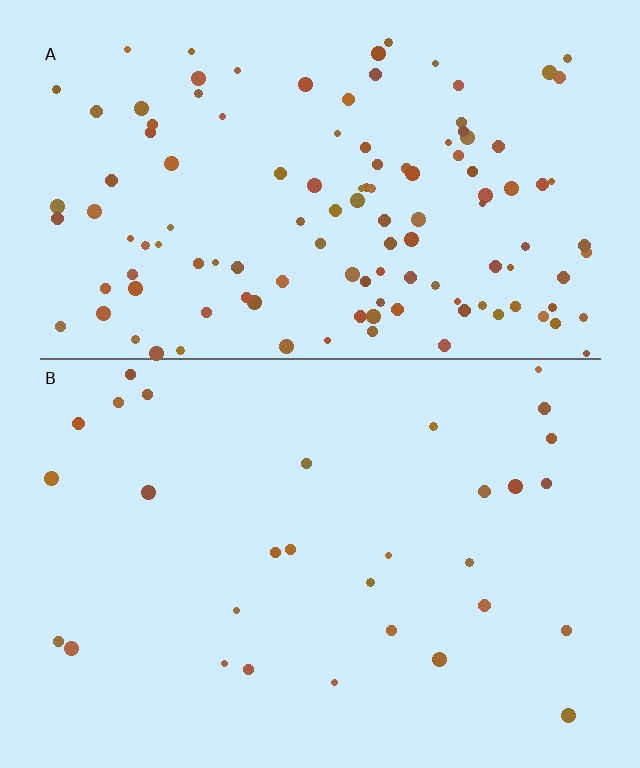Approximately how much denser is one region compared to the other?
Approximately 4.1× — region A over region B.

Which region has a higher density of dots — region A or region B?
A (the top).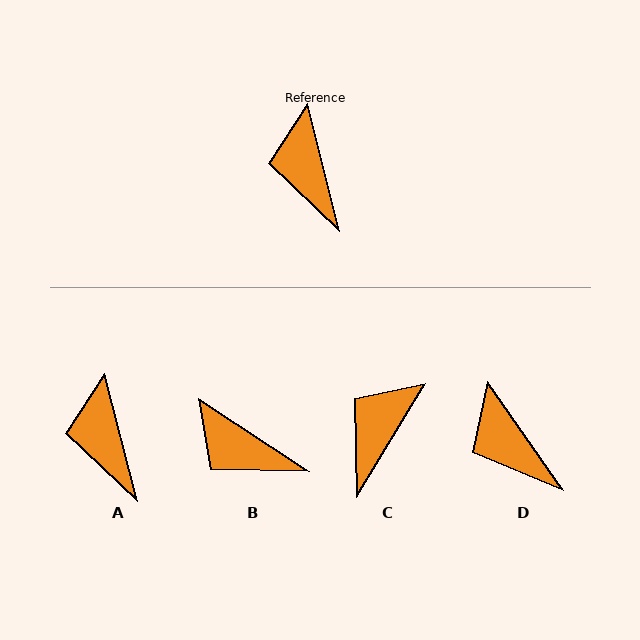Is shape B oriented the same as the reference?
No, it is off by about 42 degrees.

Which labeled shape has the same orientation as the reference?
A.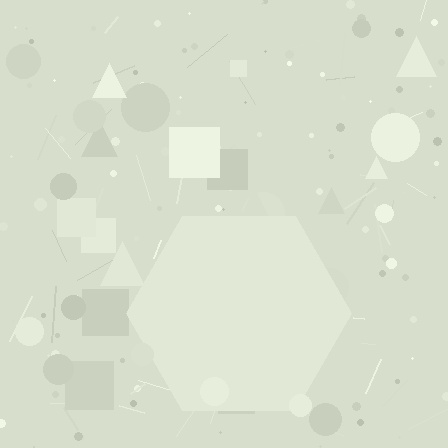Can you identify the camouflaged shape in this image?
The camouflaged shape is a hexagon.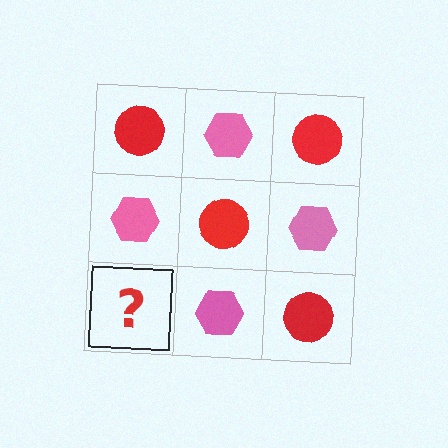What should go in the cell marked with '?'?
The missing cell should contain a red circle.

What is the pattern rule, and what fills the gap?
The rule is that it alternates red circle and pink hexagon in a checkerboard pattern. The gap should be filled with a red circle.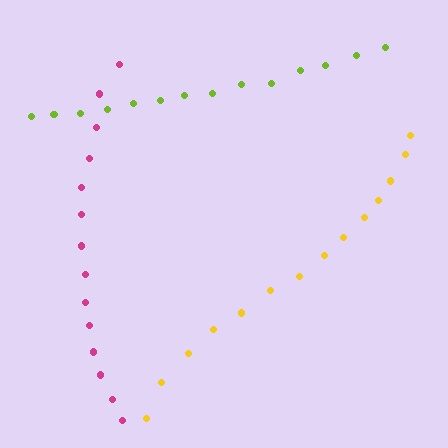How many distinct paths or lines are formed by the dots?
There are 3 distinct paths.